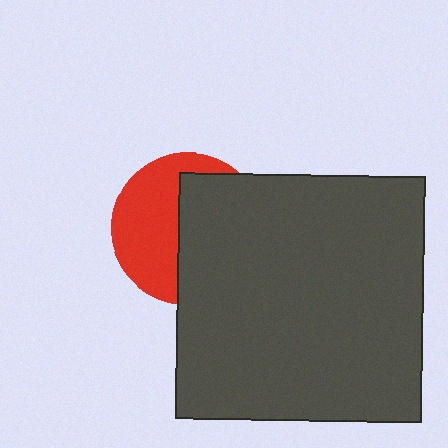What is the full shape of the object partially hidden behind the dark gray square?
The partially hidden object is a red circle.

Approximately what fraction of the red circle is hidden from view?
Roughly 53% of the red circle is hidden behind the dark gray square.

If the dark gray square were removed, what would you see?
You would see the complete red circle.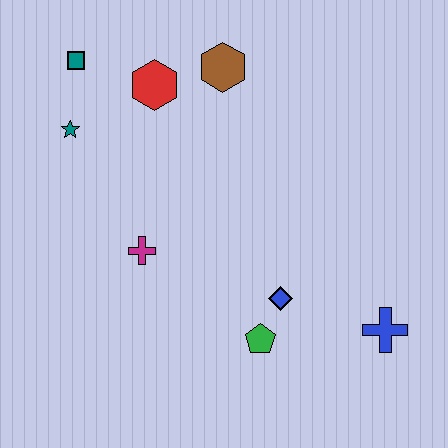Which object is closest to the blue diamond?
The green pentagon is closest to the blue diamond.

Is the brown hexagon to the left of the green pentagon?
Yes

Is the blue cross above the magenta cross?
No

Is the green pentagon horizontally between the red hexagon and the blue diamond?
Yes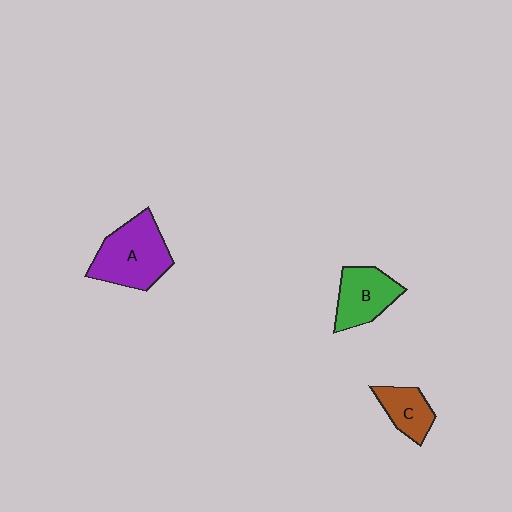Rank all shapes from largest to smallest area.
From largest to smallest: A (purple), B (green), C (brown).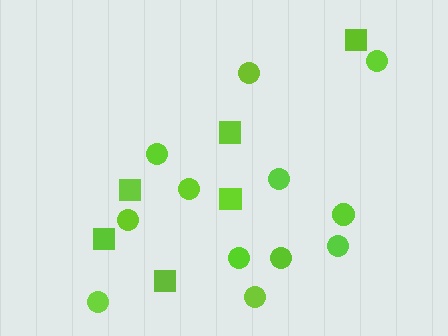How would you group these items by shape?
There are 2 groups: one group of circles (12) and one group of squares (6).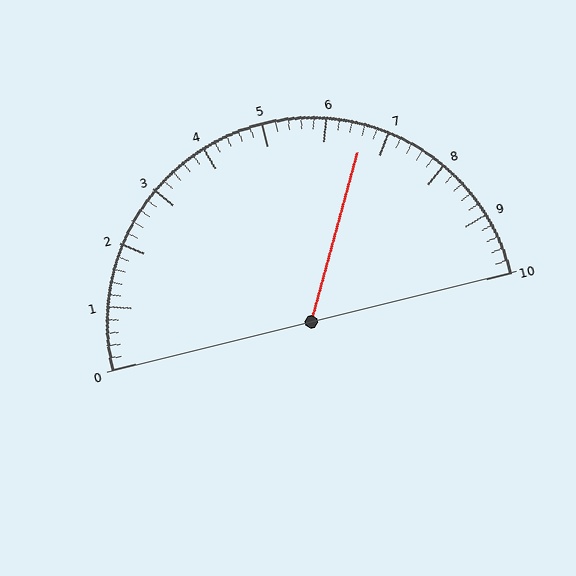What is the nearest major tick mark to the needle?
The nearest major tick mark is 7.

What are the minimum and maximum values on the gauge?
The gauge ranges from 0 to 10.